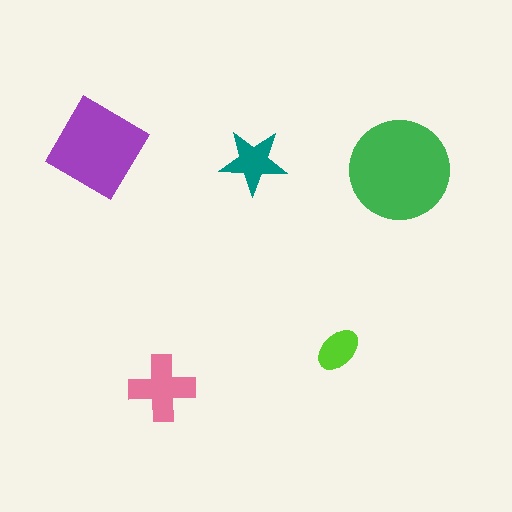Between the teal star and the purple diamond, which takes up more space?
The purple diamond.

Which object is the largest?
The green circle.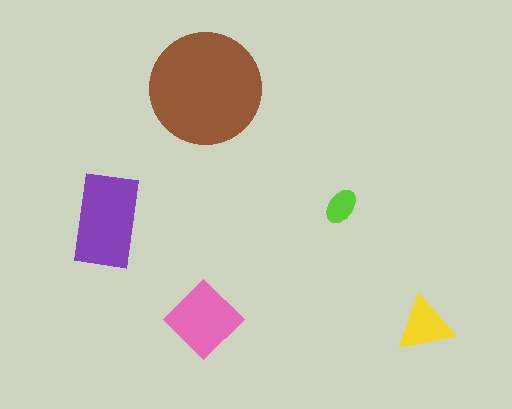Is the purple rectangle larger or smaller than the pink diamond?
Larger.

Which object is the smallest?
The lime ellipse.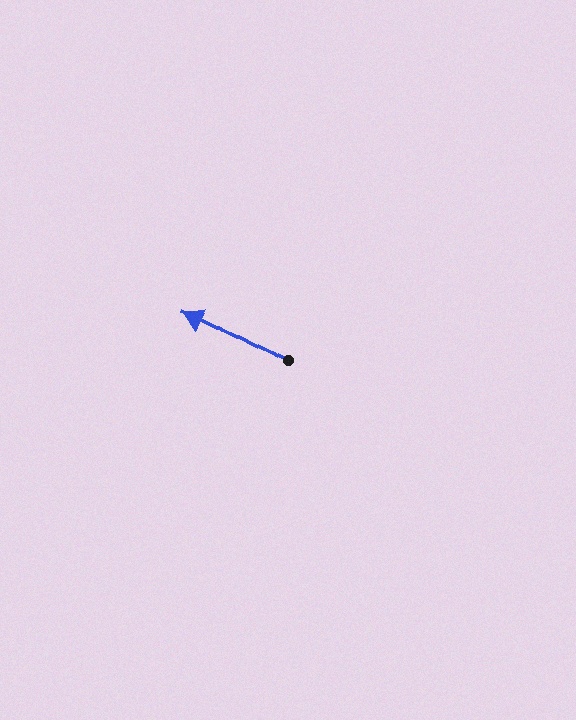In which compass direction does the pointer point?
Northwest.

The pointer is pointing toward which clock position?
Roughly 10 o'clock.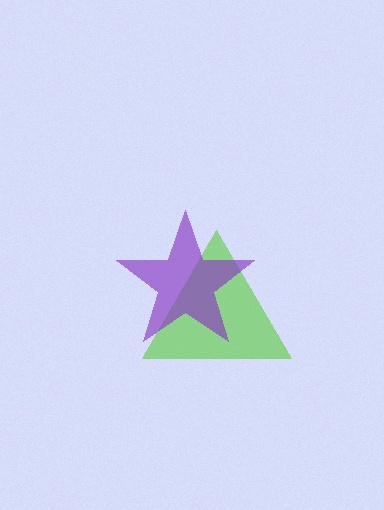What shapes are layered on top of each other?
The layered shapes are: a lime triangle, a purple star.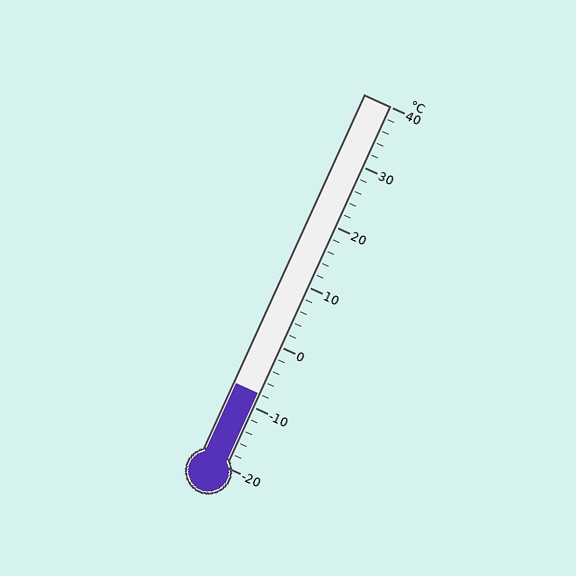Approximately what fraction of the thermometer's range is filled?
The thermometer is filled to approximately 20% of its range.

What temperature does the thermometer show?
The thermometer shows approximately -8°C.